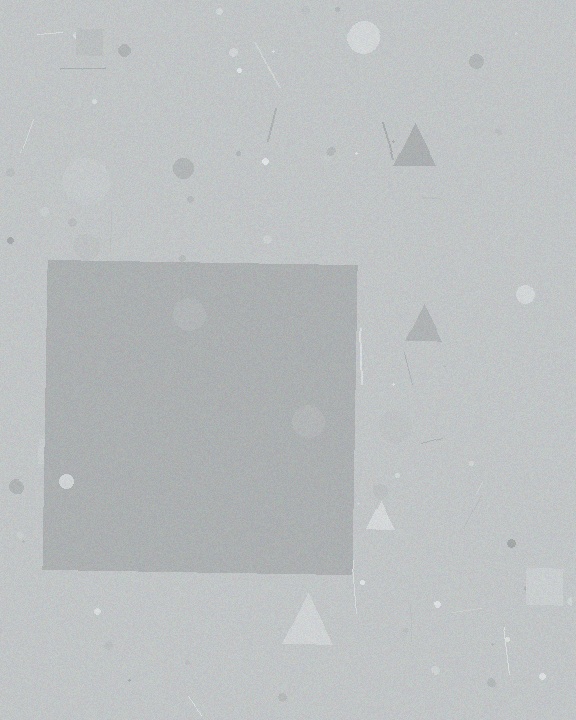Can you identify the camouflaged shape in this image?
The camouflaged shape is a square.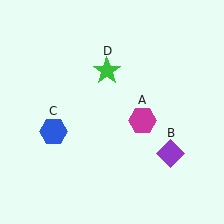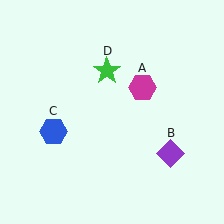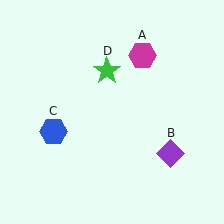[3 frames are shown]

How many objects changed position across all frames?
1 object changed position: magenta hexagon (object A).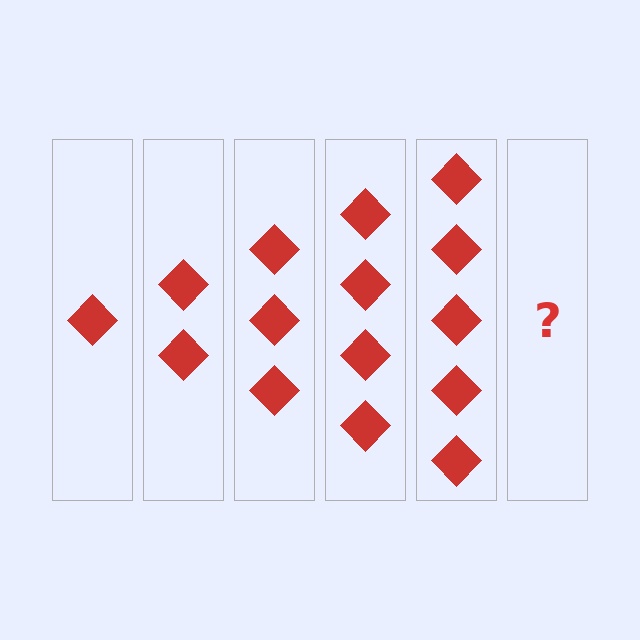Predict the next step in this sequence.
The next step is 6 diamonds.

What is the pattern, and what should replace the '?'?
The pattern is that each step adds one more diamond. The '?' should be 6 diamonds.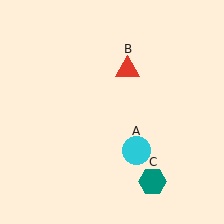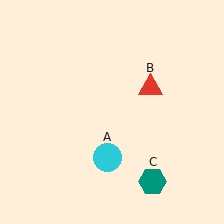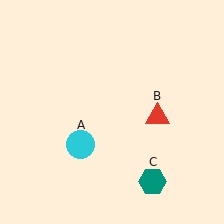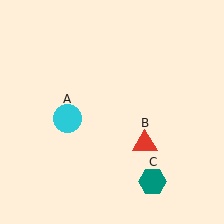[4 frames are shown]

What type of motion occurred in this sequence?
The cyan circle (object A), red triangle (object B) rotated clockwise around the center of the scene.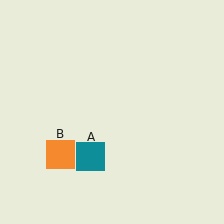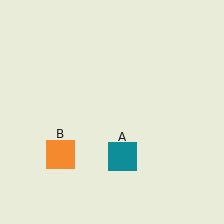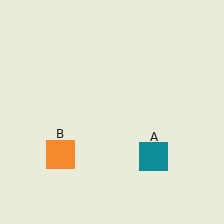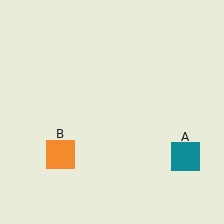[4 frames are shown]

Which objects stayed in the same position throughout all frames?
Orange square (object B) remained stationary.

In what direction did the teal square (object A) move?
The teal square (object A) moved right.